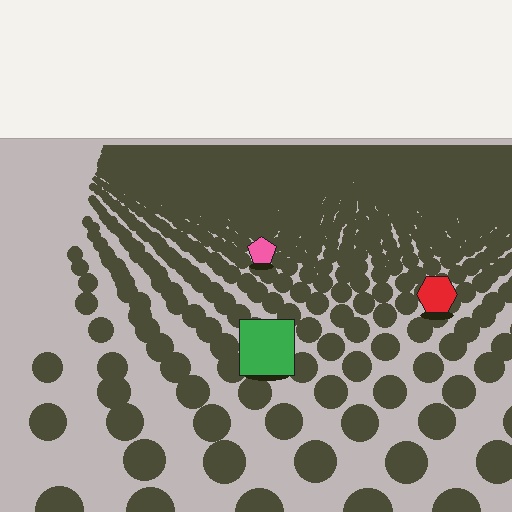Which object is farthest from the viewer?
The pink pentagon is farthest from the viewer. It appears smaller and the ground texture around it is denser.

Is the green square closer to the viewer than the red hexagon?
Yes. The green square is closer — you can tell from the texture gradient: the ground texture is coarser near it.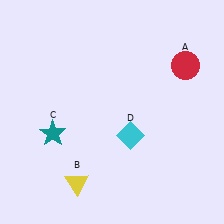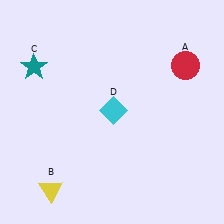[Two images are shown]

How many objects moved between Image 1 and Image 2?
3 objects moved between the two images.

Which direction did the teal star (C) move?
The teal star (C) moved up.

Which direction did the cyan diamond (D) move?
The cyan diamond (D) moved up.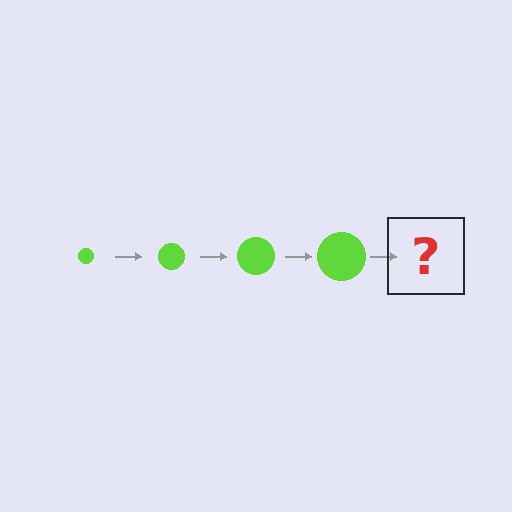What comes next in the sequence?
The next element should be a lime circle, larger than the previous one.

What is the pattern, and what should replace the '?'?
The pattern is that the circle gets progressively larger each step. The '?' should be a lime circle, larger than the previous one.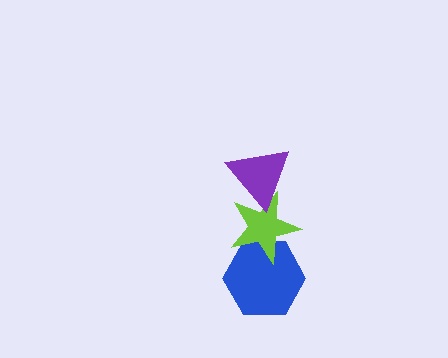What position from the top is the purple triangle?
The purple triangle is 1st from the top.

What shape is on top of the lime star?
The purple triangle is on top of the lime star.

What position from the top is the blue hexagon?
The blue hexagon is 3rd from the top.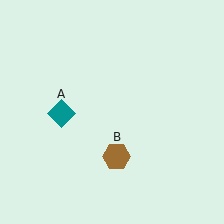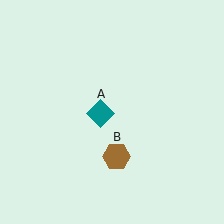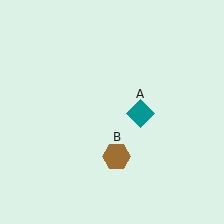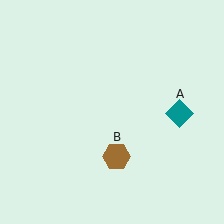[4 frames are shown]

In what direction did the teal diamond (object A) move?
The teal diamond (object A) moved right.